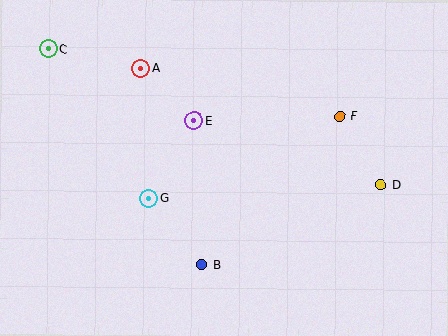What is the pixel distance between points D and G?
The distance between D and G is 232 pixels.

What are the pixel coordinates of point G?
Point G is at (148, 199).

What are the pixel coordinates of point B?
Point B is at (202, 264).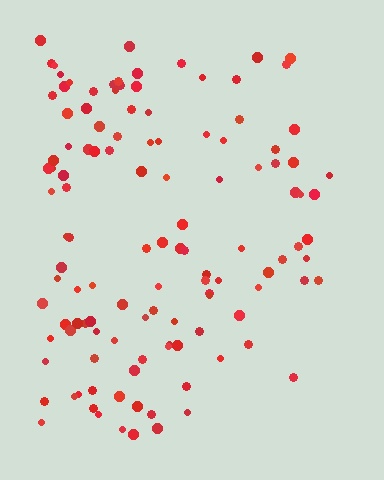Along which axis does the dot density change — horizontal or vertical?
Horizontal.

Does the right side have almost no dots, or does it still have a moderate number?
Still a moderate number, just noticeably fewer than the left.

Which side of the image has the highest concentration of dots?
The left.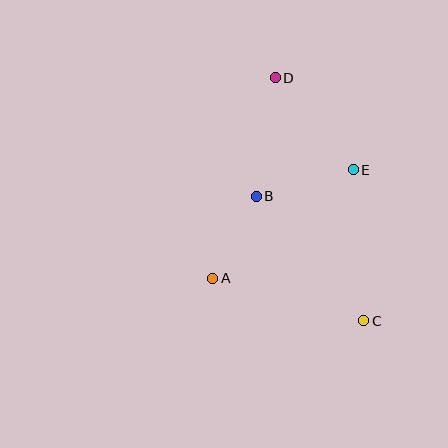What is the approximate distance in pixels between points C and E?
The distance between C and E is approximately 151 pixels.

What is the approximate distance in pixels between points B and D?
The distance between B and D is approximately 120 pixels.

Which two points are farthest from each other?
Points C and D are farthest from each other.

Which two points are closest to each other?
Points A and B are closest to each other.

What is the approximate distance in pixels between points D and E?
The distance between D and E is approximately 120 pixels.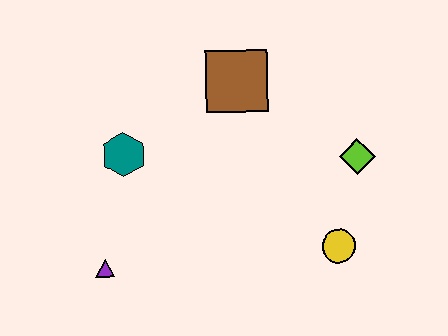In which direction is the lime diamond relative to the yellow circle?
The lime diamond is above the yellow circle.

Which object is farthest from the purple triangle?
The lime diamond is farthest from the purple triangle.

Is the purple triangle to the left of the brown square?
Yes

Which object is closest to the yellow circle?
The lime diamond is closest to the yellow circle.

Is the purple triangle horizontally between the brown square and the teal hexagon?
No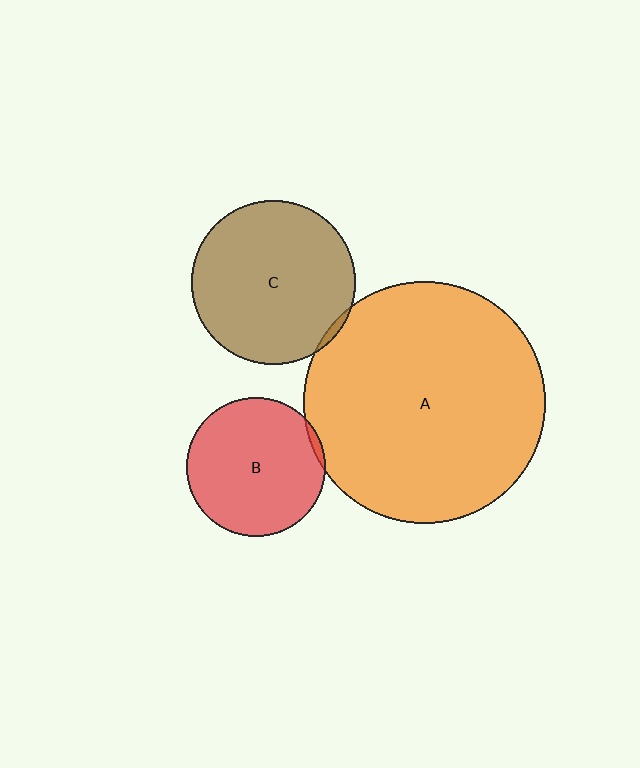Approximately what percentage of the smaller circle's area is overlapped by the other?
Approximately 5%.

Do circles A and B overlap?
Yes.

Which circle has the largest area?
Circle A (orange).